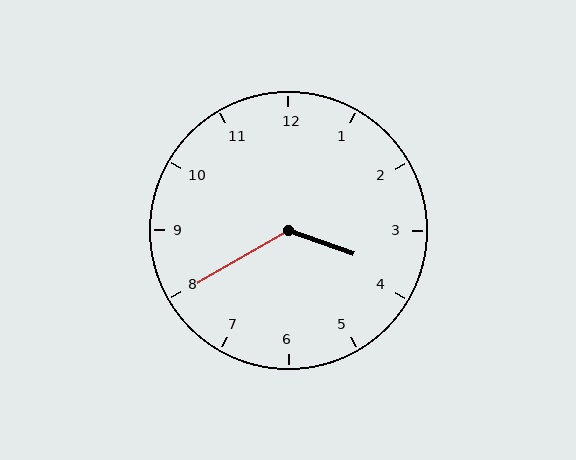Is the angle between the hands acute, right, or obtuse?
It is obtuse.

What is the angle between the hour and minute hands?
Approximately 130 degrees.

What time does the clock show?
3:40.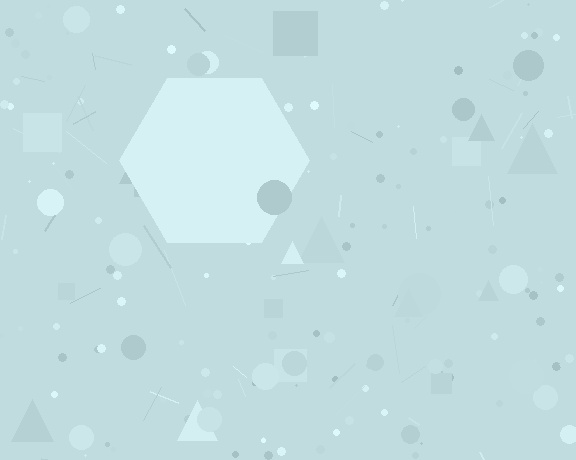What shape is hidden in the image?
A hexagon is hidden in the image.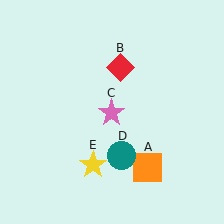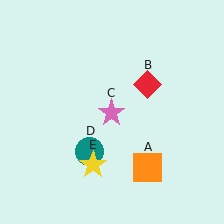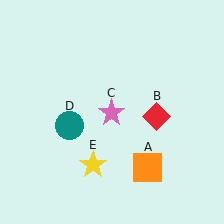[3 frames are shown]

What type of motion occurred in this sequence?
The red diamond (object B), teal circle (object D) rotated clockwise around the center of the scene.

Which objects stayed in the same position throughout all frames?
Orange square (object A) and pink star (object C) and yellow star (object E) remained stationary.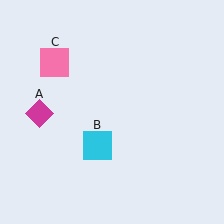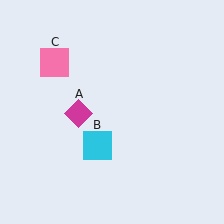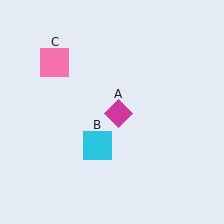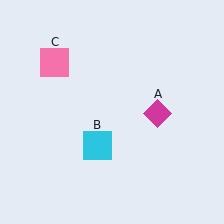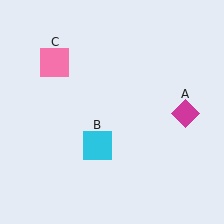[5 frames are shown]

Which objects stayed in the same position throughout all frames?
Cyan square (object B) and pink square (object C) remained stationary.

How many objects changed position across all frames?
1 object changed position: magenta diamond (object A).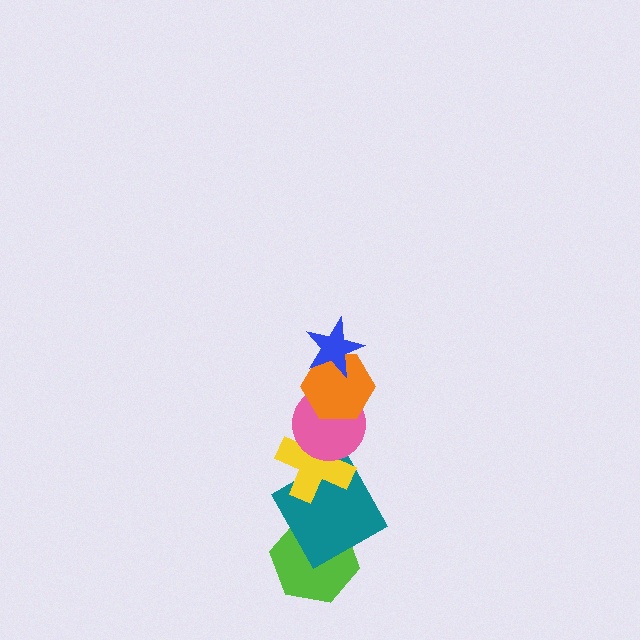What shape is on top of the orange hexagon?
The blue star is on top of the orange hexagon.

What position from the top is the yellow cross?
The yellow cross is 4th from the top.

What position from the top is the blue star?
The blue star is 1st from the top.